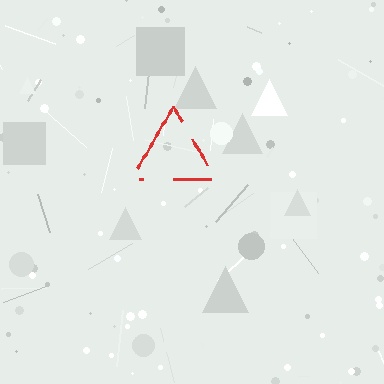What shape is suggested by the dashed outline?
The dashed outline suggests a triangle.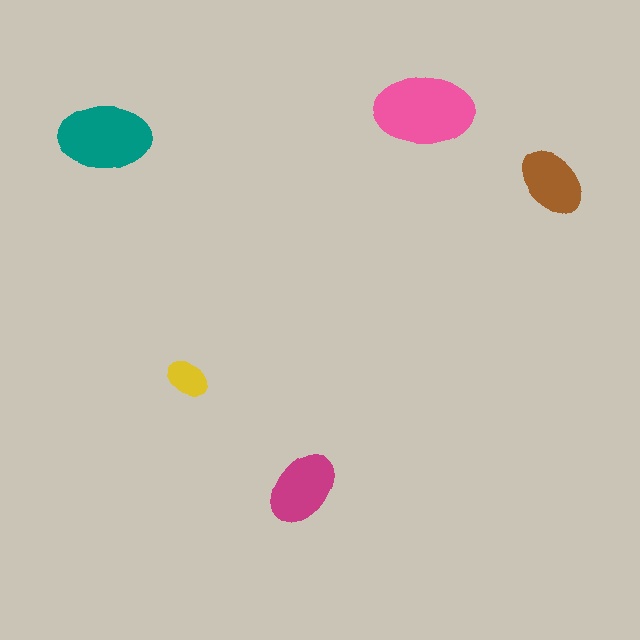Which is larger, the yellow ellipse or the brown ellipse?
The brown one.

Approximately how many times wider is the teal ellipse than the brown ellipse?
About 1.5 times wider.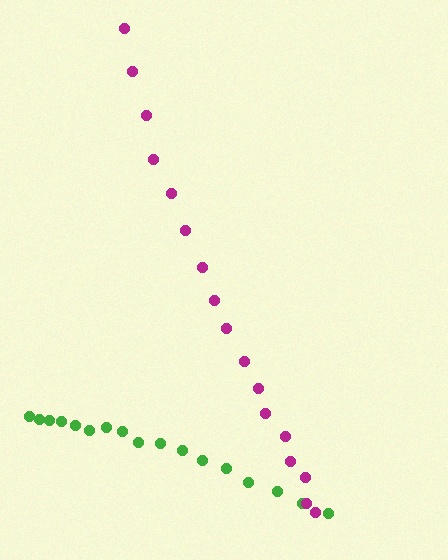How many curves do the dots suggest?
There are 2 distinct paths.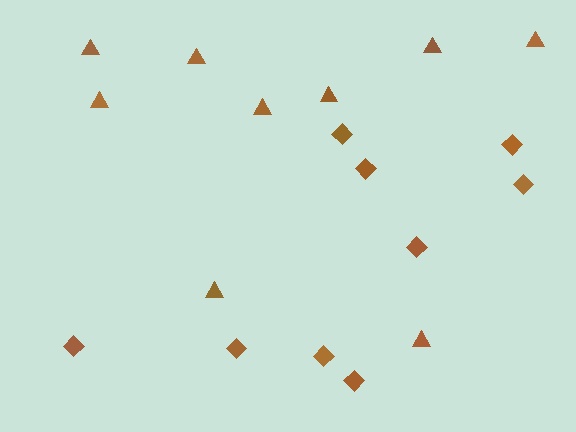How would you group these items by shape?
There are 2 groups: one group of diamonds (9) and one group of triangles (9).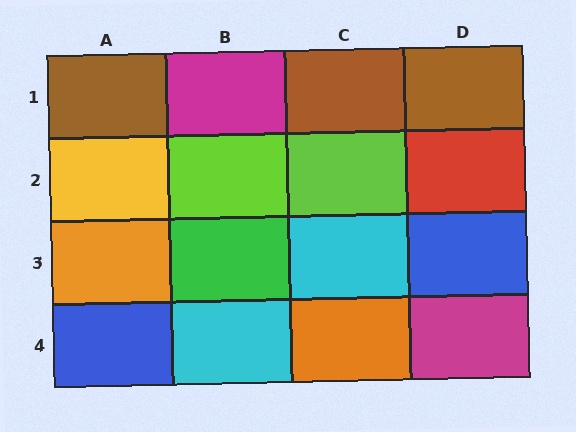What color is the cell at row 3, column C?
Cyan.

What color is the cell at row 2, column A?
Yellow.